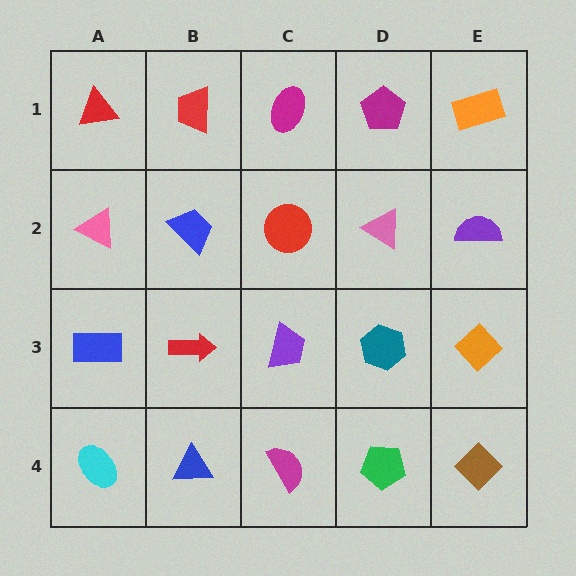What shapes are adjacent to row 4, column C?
A purple trapezoid (row 3, column C), a blue triangle (row 4, column B), a green pentagon (row 4, column D).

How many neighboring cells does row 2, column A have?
3.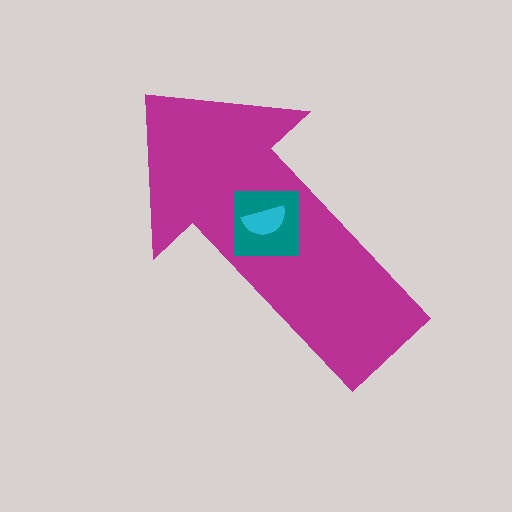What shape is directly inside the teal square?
The cyan semicircle.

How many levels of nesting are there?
3.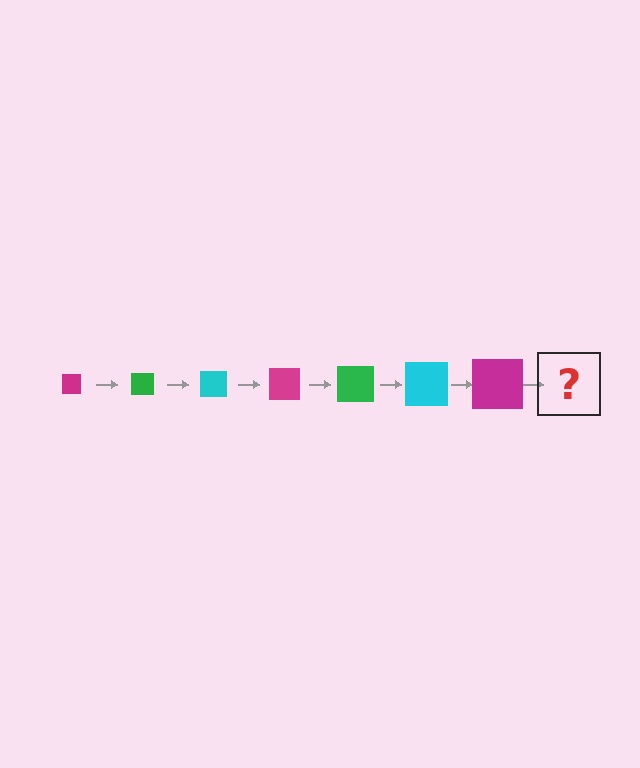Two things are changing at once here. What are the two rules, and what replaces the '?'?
The two rules are that the square grows larger each step and the color cycles through magenta, green, and cyan. The '?' should be a green square, larger than the previous one.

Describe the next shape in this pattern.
It should be a green square, larger than the previous one.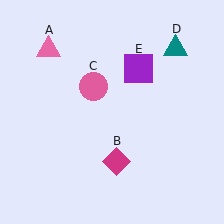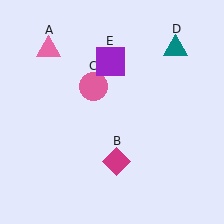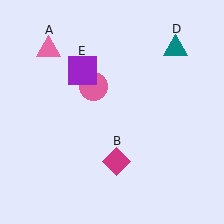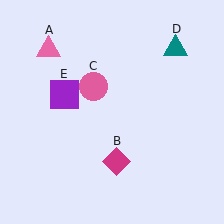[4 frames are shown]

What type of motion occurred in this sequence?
The purple square (object E) rotated counterclockwise around the center of the scene.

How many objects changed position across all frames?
1 object changed position: purple square (object E).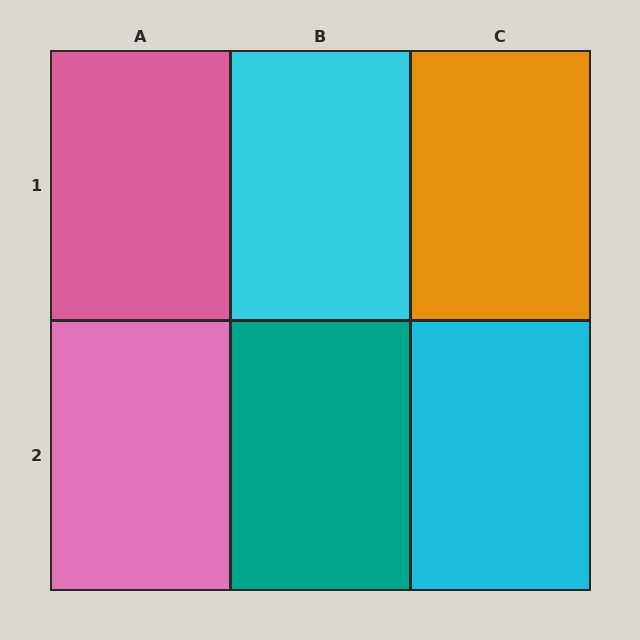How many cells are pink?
2 cells are pink.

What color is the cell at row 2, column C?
Cyan.